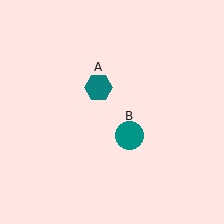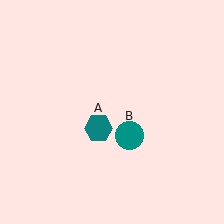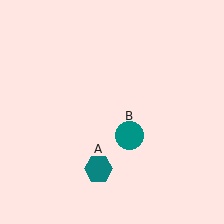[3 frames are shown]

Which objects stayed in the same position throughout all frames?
Teal circle (object B) remained stationary.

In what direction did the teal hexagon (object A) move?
The teal hexagon (object A) moved down.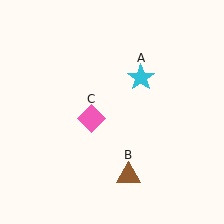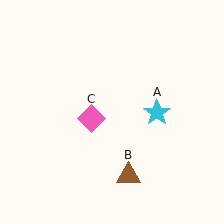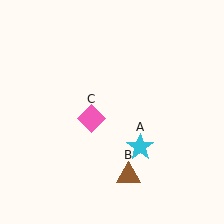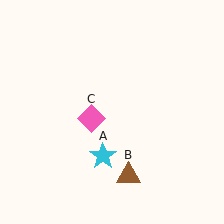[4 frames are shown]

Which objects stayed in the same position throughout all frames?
Brown triangle (object B) and pink diamond (object C) remained stationary.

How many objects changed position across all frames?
1 object changed position: cyan star (object A).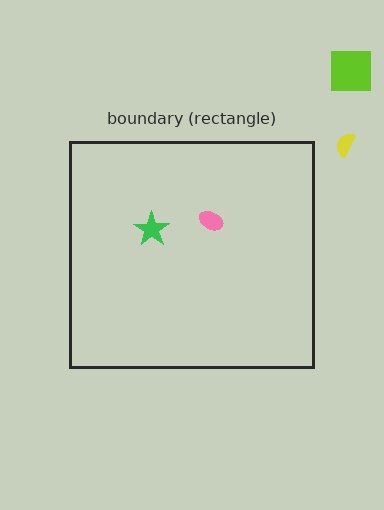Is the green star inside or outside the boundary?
Inside.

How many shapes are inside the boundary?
2 inside, 2 outside.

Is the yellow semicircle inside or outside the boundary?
Outside.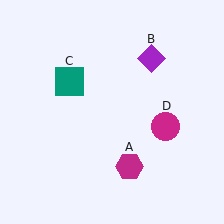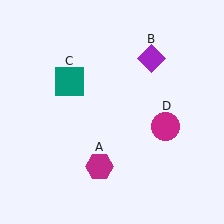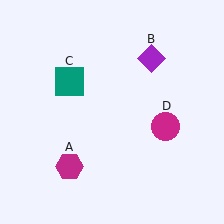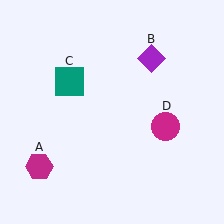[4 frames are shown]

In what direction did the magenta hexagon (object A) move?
The magenta hexagon (object A) moved left.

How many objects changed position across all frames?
1 object changed position: magenta hexagon (object A).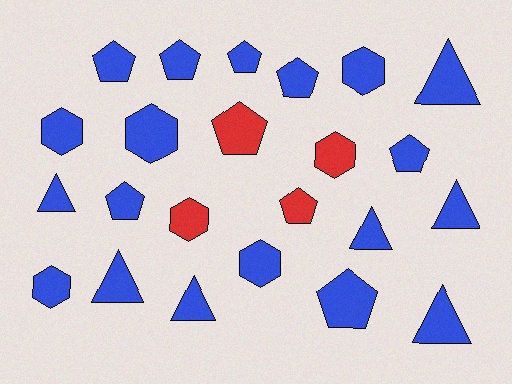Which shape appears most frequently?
Pentagon, with 9 objects.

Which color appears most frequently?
Blue, with 19 objects.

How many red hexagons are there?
There are 2 red hexagons.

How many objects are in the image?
There are 23 objects.